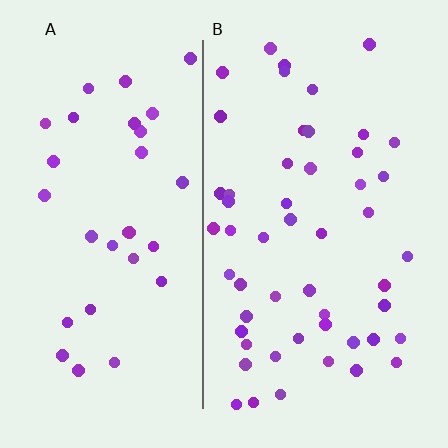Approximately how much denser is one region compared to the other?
Approximately 1.6× — region B over region A.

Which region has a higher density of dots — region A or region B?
B (the right).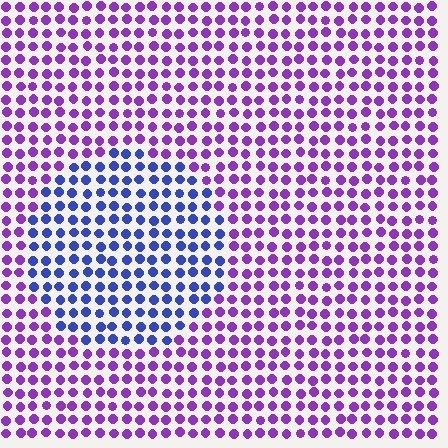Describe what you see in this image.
The image is filled with small purple elements in a uniform arrangement. A circle-shaped region is visible where the elements are tinted to a slightly different hue, forming a subtle color boundary.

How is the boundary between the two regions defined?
The boundary is defined purely by a slight shift in hue (about 49 degrees). Spacing, size, and orientation are identical on both sides.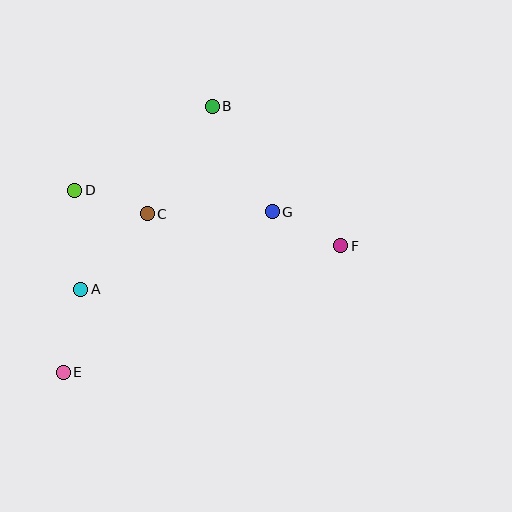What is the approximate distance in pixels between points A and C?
The distance between A and C is approximately 101 pixels.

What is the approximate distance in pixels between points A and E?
The distance between A and E is approximately 84 pixels.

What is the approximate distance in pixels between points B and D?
The distance between B and D is approximately 161 pixels.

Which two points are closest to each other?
Points C and D are closest to each other.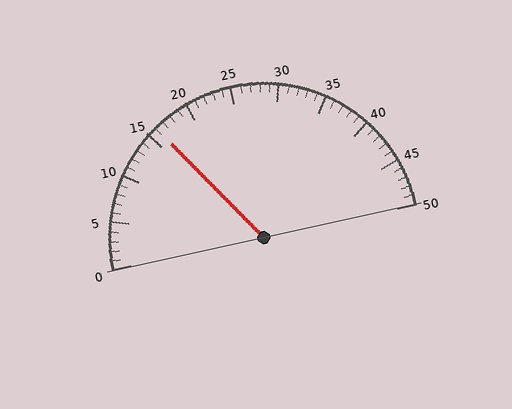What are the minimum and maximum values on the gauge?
The gauge ranges from 0 to 50.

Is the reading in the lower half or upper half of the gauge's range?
The reading is in the lower half of the range (0 to 50).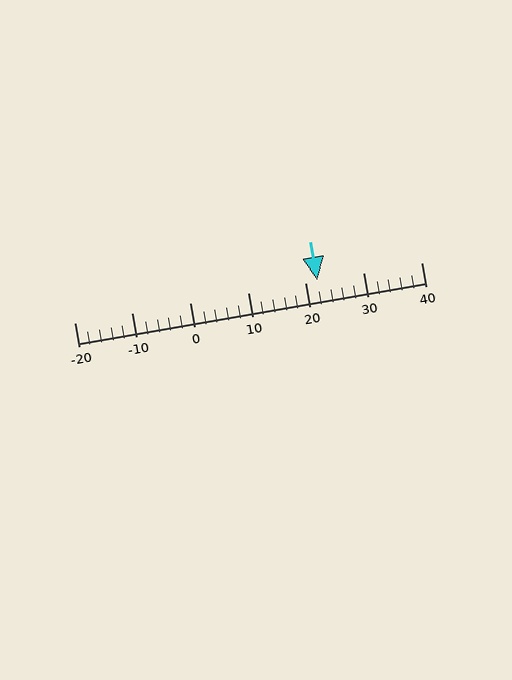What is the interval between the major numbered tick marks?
The major tick marks are spaced 10 units apart.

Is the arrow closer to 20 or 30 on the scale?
The arrow is closer to 20.